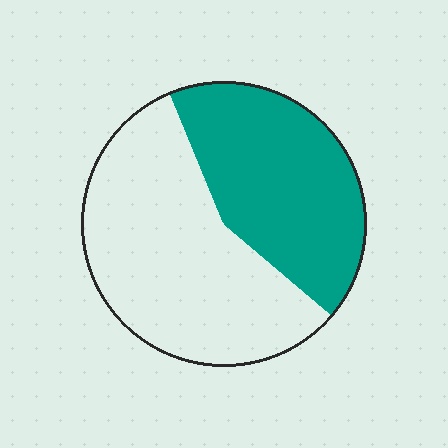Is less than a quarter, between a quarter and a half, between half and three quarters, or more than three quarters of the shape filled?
Between a quarter and a half.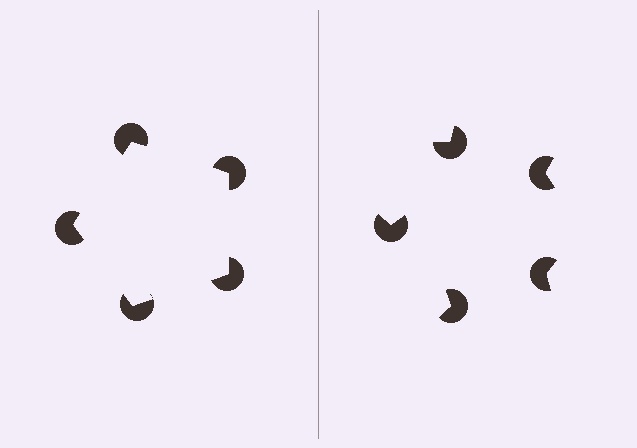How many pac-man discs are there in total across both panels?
10 — 5 on each side.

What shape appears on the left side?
An illusory pentagon.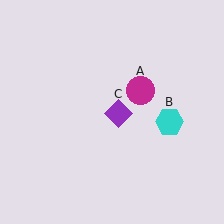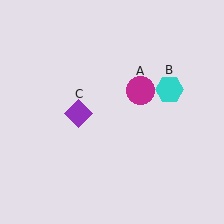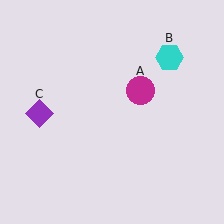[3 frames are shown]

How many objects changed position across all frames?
2 objects changed position: cyan hexagon (object B), purple diamond (object C).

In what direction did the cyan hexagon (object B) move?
The cyan hexagon (object B) moved up.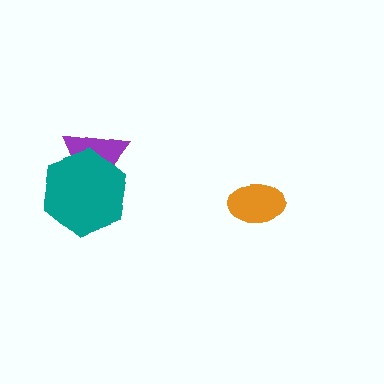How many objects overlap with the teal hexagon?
1 object overlaps with the teal hexagon.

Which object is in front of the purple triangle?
The teal hexagon is in front of the purple triangle.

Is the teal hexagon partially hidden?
No, no other shape covers it.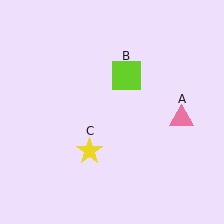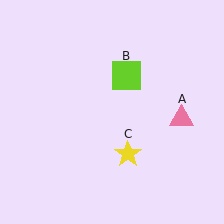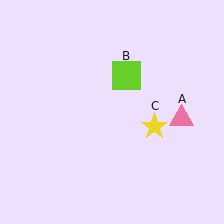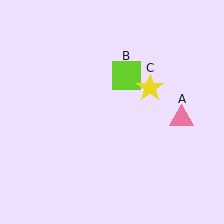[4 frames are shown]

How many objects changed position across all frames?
1 object changed position: yellow star (object C).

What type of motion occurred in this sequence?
The yellow star (object C) rotated counterclockwise around the center of the scene.